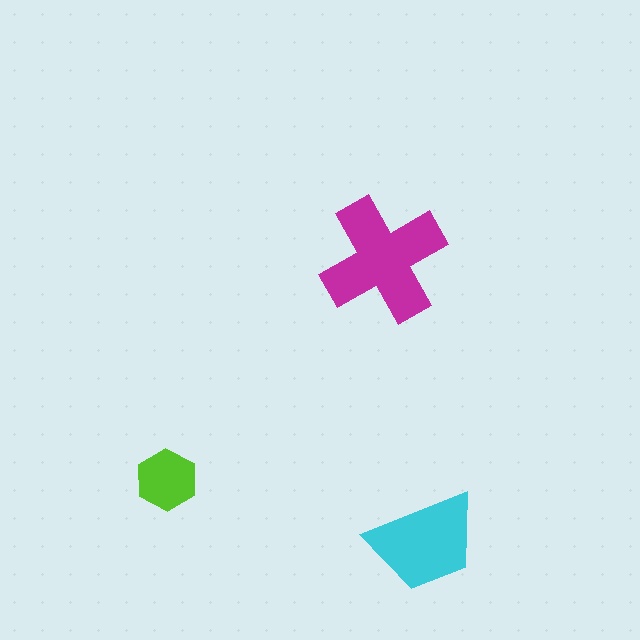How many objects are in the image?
There are 3 objects in the image.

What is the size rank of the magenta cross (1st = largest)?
1st.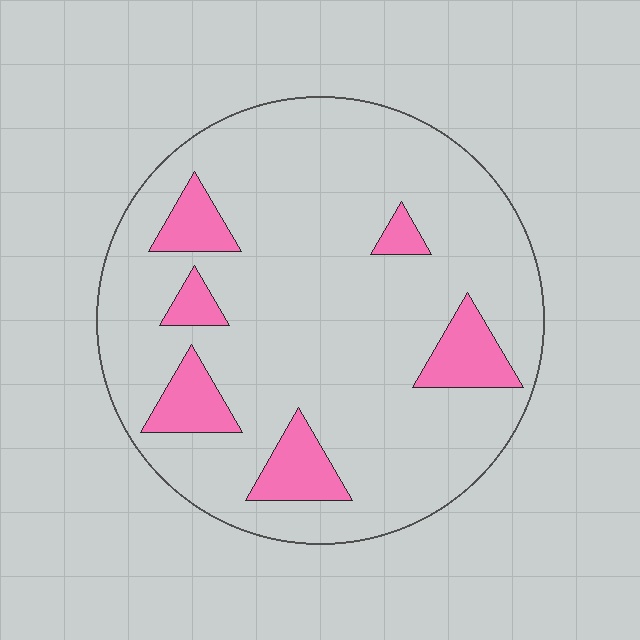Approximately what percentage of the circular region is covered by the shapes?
Approximately 15%.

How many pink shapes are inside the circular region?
6.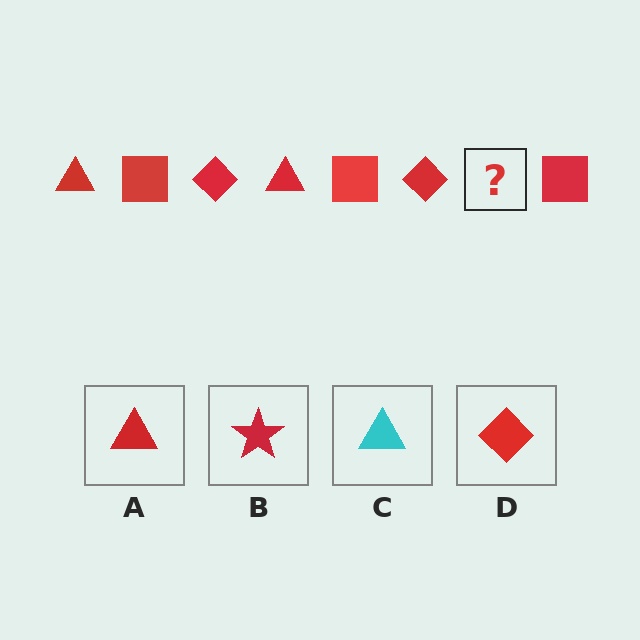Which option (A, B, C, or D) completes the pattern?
A.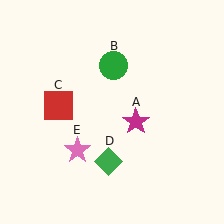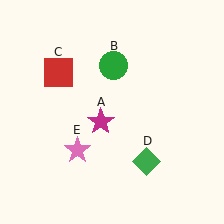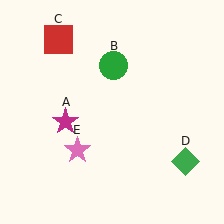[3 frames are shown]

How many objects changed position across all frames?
3 objects changed position: magenta star (object A), red square (object C), green diamond (object D).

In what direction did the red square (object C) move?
The red square (object C) moved up.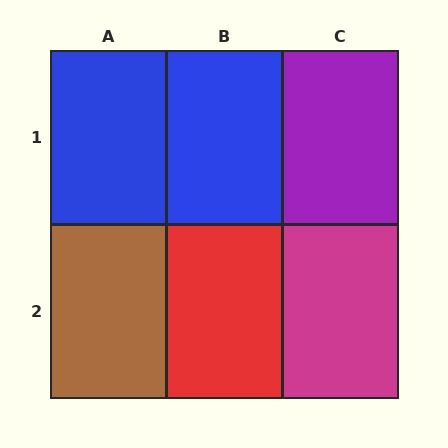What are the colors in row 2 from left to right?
Brown, red, magenta.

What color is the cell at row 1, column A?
Blue.